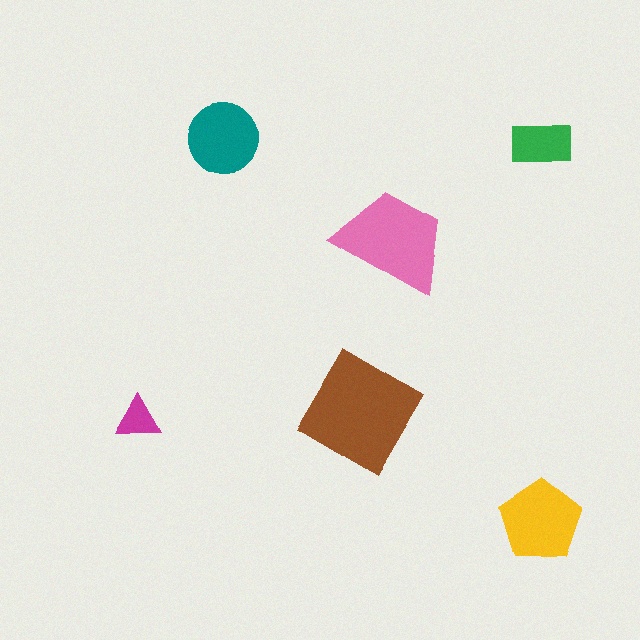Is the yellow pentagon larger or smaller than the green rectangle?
Larger.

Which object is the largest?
The brown diamond.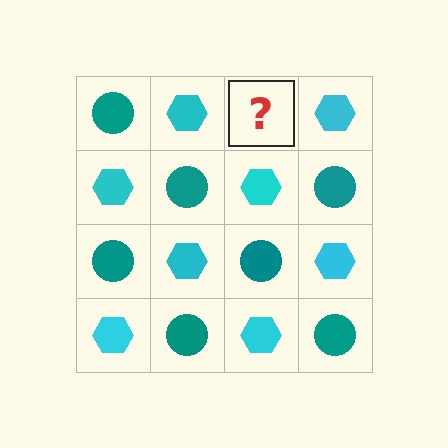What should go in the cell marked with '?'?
The missing cell should contain a teal circle.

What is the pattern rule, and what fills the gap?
The rule is that it alternates teal circle and cyan hexagon in a checkerboard pattern. The gap should be filled with a teal circle.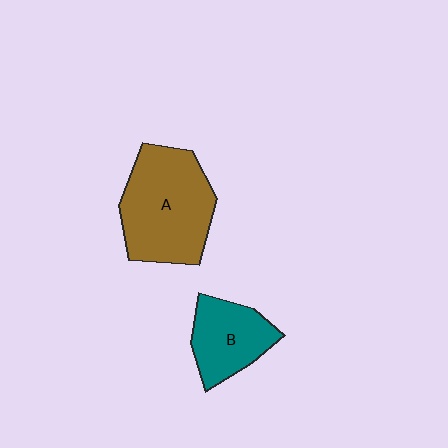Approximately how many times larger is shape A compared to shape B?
Approximately 1.7 times.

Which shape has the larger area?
Shape A (brown).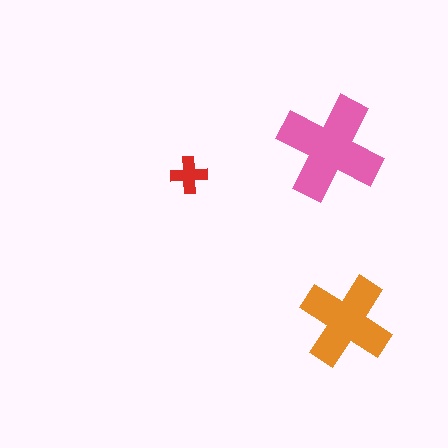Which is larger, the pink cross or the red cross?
The pink one.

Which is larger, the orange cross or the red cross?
The orange one.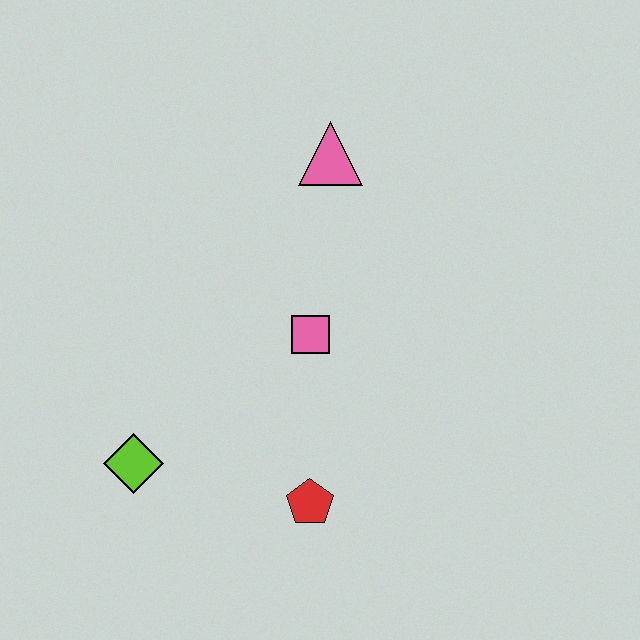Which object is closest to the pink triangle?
The pink square is closest to the pink triangle.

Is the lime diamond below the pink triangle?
Yes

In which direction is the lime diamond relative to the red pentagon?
The lime diamond is to the left of the red pentagon.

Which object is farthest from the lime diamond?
The pink triangle is farthest from the lime diamond.